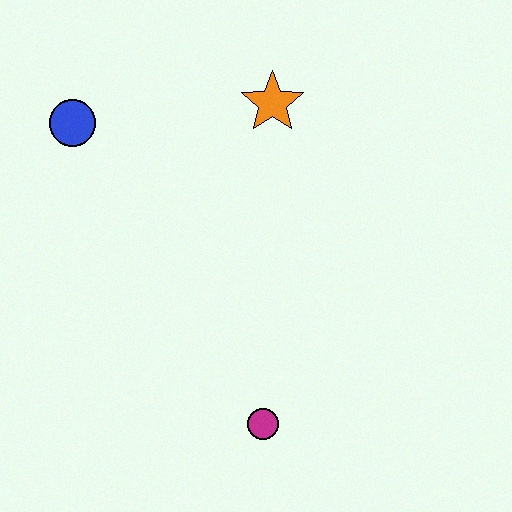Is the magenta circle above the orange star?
No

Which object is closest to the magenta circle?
The orange star is closest to the magenta circle.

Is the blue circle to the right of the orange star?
No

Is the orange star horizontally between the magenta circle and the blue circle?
No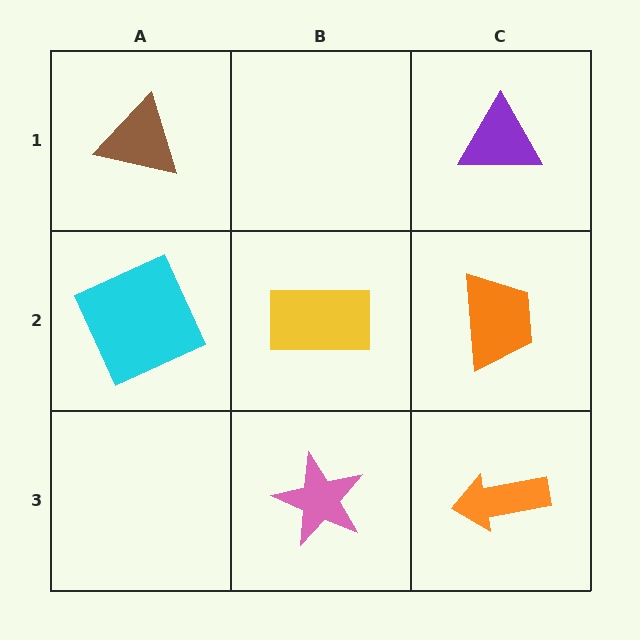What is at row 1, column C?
A purple triangle.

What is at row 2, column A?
A cyan square.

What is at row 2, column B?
A yellow rectangle.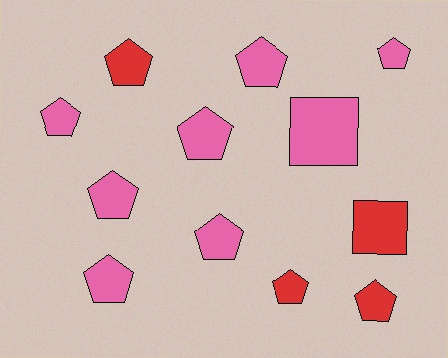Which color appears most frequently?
Pink, with 8 objects.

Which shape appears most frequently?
Pentagon, with 10 objects.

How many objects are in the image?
There are 12 objects.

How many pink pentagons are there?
There are 7 pink pentagons.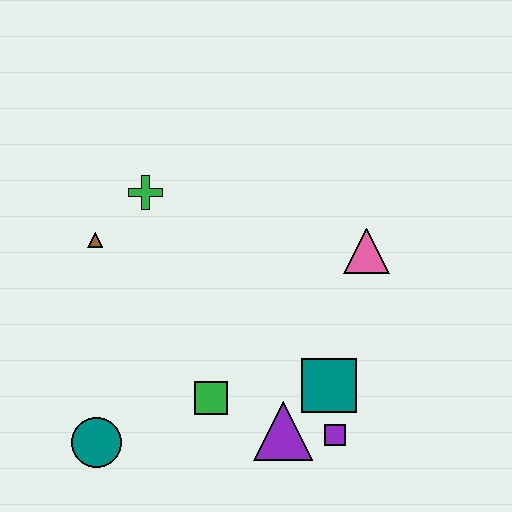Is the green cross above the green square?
Yes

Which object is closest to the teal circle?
The green square is closest to the teal circle.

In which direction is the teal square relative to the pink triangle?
The teal square is below the pink triangle.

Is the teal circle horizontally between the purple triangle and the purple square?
No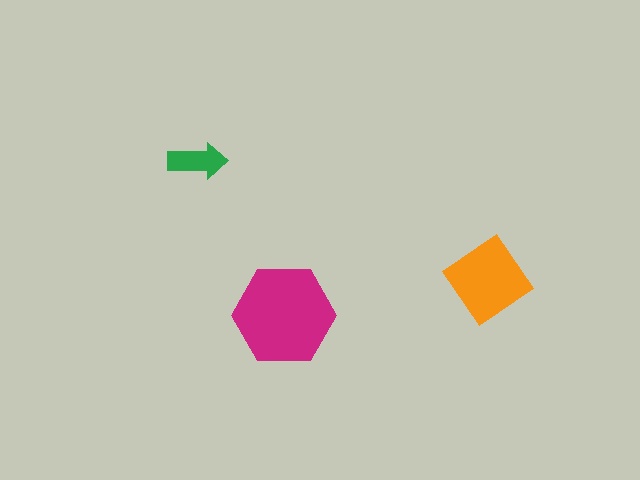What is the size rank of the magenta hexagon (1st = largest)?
1st.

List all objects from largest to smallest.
The magenta hexagon, the orange diamond, the green arrow.